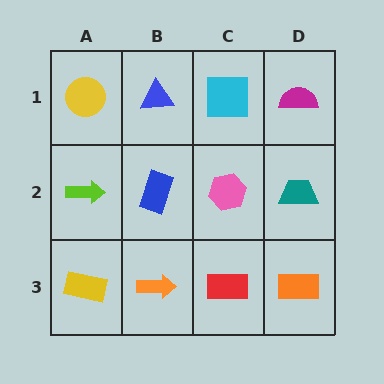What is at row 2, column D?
A teal trapezoid.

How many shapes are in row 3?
4 shapes.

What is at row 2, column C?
A pink hexagon.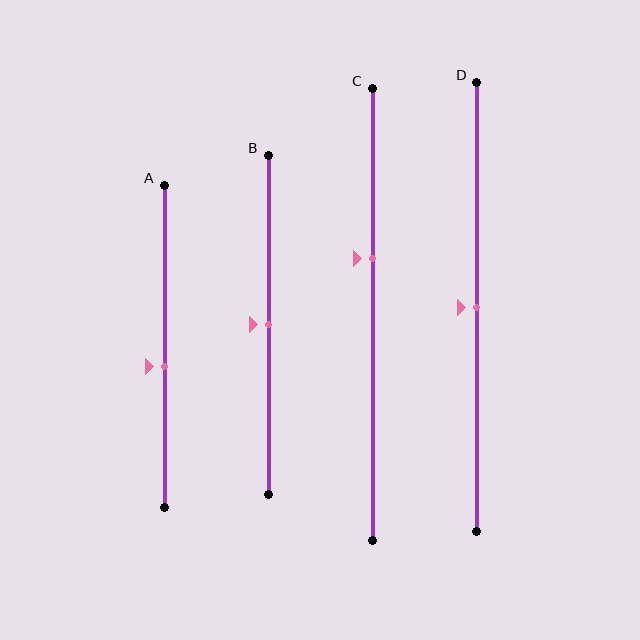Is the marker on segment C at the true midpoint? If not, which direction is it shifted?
No, the marker on segment C is shifted upward by about 12% of the segment length.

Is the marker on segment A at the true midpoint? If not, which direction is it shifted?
No, the marker on segment A is shifted downward by about 6% of the segment length.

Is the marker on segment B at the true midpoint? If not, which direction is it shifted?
Yes, the marker on segment B is at the true midpoint.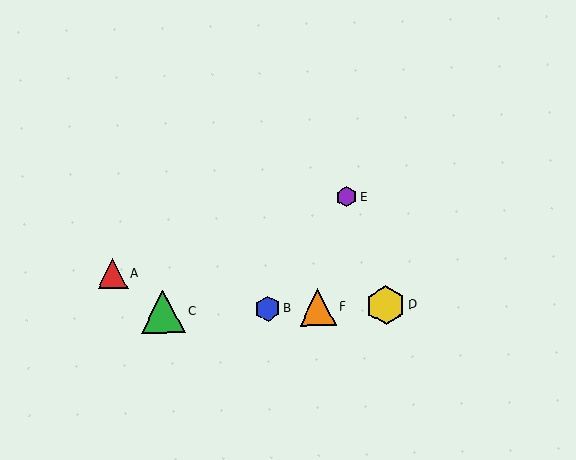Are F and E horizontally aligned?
No, F is at y≈307 and E is at y≈197.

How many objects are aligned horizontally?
4 objects (B, C, D, F) are aligned horizontally.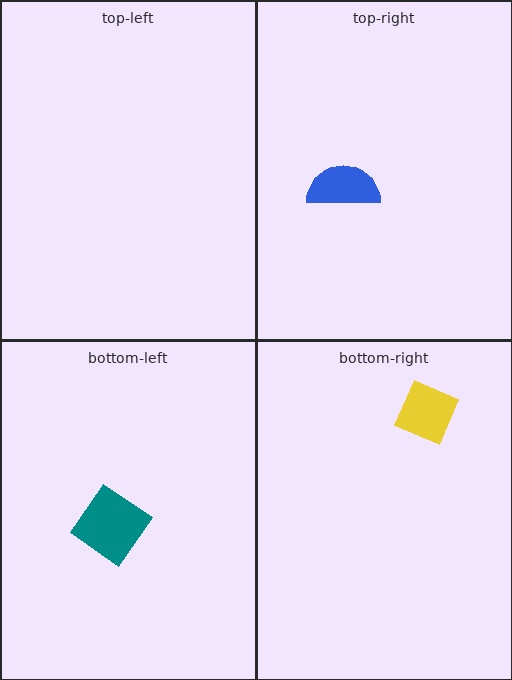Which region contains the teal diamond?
The bottom-left region.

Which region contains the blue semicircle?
The top-right region.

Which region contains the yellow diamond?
The bottom-right region.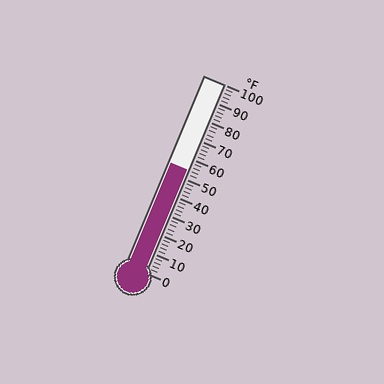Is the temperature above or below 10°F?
The temperature is above 10°F.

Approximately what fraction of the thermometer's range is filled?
The thermometer is filled to approximately 55% of its range.